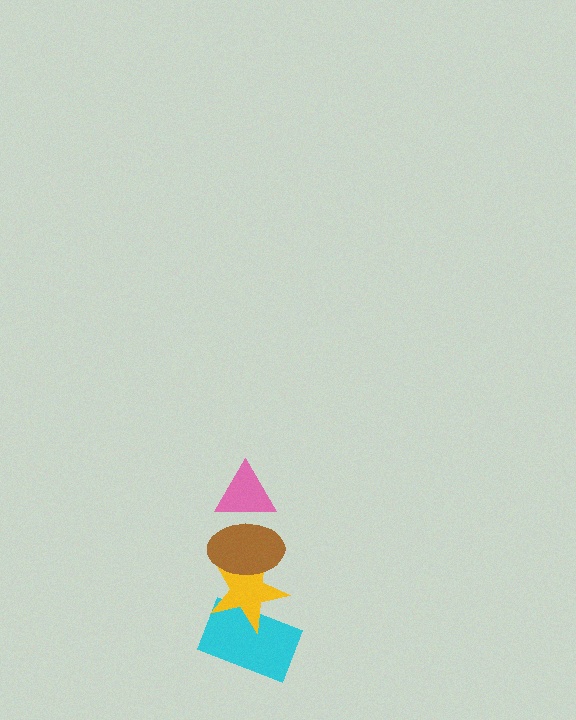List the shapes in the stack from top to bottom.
From top to bottom: the pink triangle, the brown ellipse, the yellow star, the cyan rectangle.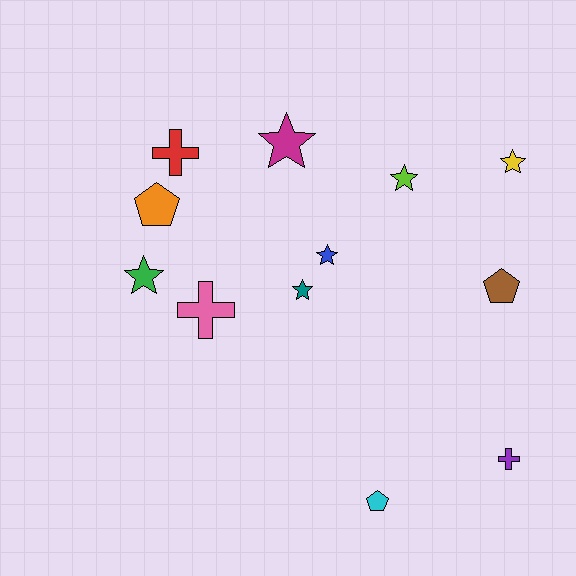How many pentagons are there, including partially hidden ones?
There are 3 pentagons.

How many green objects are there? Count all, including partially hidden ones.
There is 1 green object.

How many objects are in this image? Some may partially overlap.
There are 12 objects.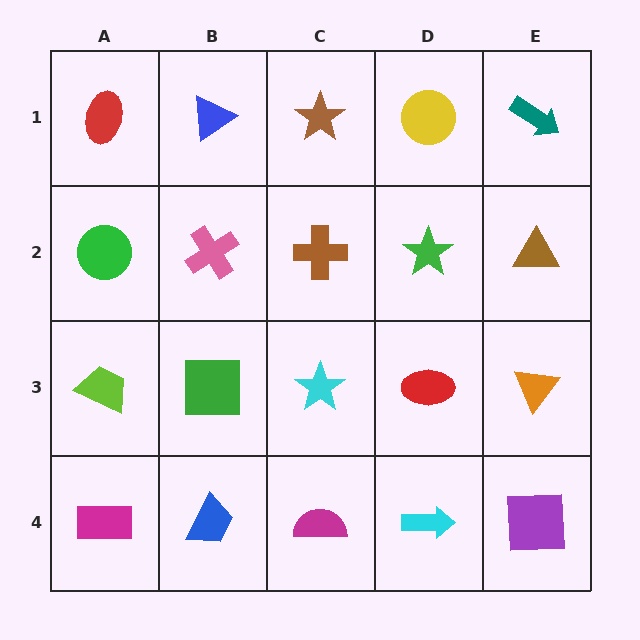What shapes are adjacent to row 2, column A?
A red ellipse (row 1, column A), a lime trapezoid (row 3, column A), a pink cross (row 2, column B).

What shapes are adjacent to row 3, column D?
A green star (row 2, column D), a cyan arrow (row 4, column D), a cyan star (row 3, column C), an orange triangle (row 3, column E).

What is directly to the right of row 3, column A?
A green square.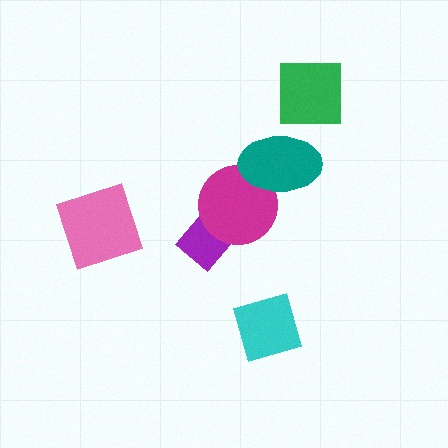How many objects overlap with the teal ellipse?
1 object overlaps with the teal ellipse.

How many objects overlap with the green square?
0 objects overlap with the green square.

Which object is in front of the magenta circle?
The teal ellipse is in front of the magenta circle.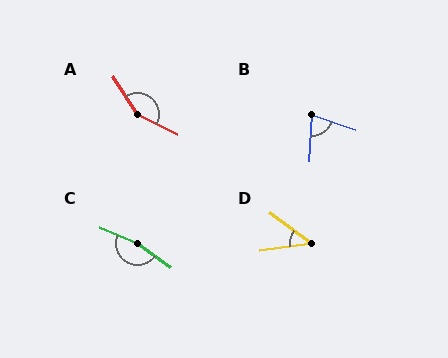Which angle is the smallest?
D, at approximately 45 degrees.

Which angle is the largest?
C, at approximately 166 degrees.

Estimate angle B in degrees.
Approximately 74 degrees.